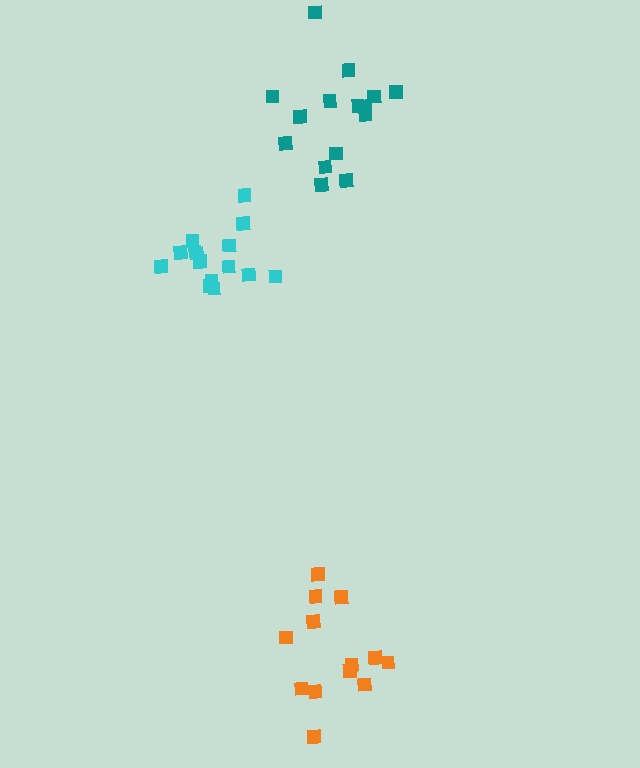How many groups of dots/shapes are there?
There are 3 groups.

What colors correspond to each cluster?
The clusters are colored: orange, teal, cyan.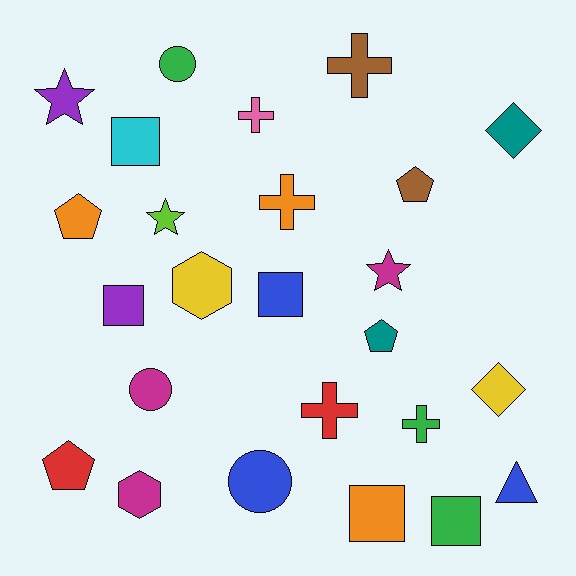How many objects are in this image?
There are 25 objects.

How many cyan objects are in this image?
There is 1 cyan object.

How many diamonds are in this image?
There are 2 diamonds.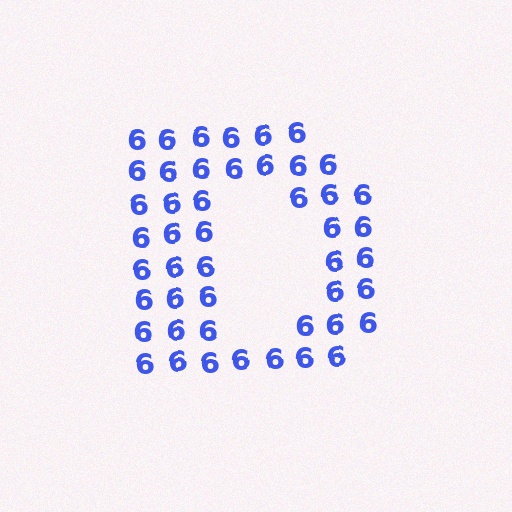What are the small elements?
The small elements are digit 6's.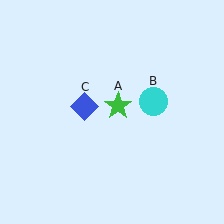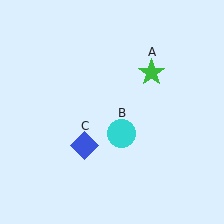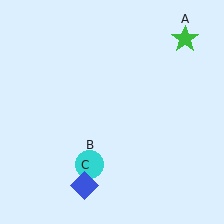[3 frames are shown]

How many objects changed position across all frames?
3 objects changed position: green star (object A), cyan circle (object B), blue diamond (object C).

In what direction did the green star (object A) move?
The green star (object A) moved up and to the right.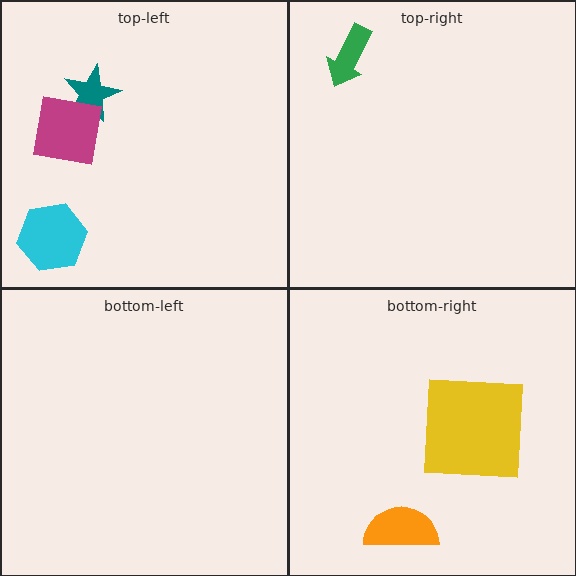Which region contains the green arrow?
The top-right region.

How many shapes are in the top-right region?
1.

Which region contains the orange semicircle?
The bottom-right region.